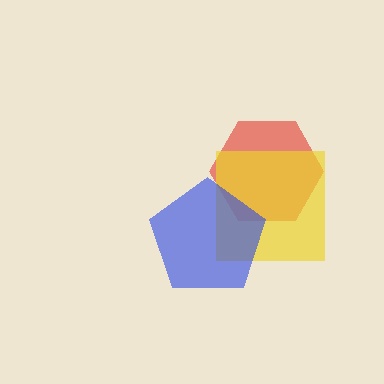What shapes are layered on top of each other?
The layered shapes are: a red hexagon, a yellow square, a blue pentagon.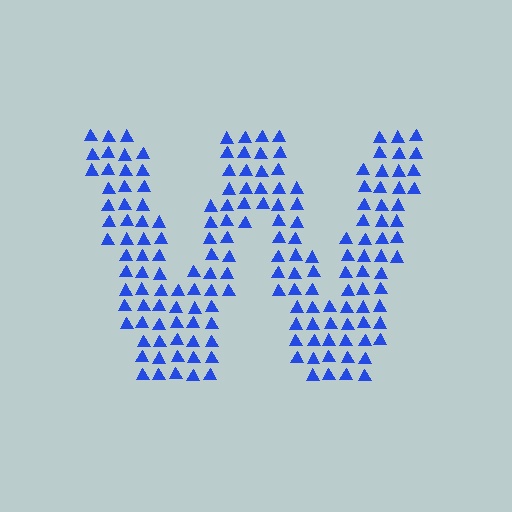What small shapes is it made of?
It is made of small triangles.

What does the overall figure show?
The overall figure shows the letter W.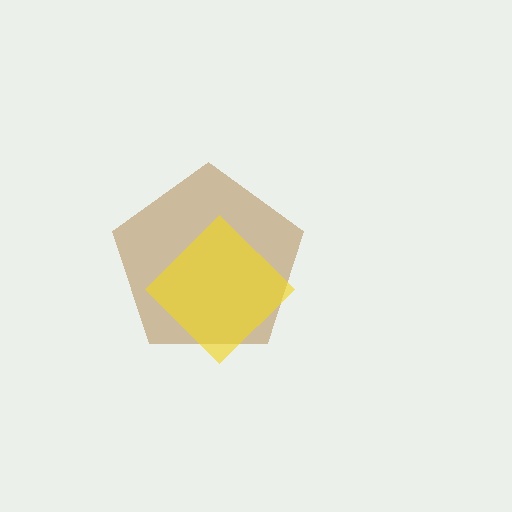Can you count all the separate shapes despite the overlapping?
Yes, there are 2 separate shapes.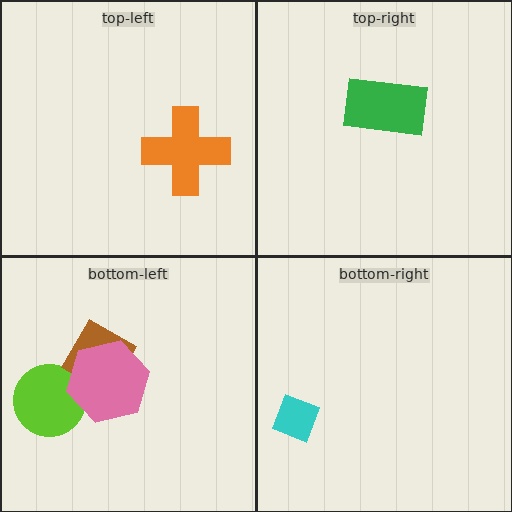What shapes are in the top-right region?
The green rectangle.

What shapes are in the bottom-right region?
The cyan diamond.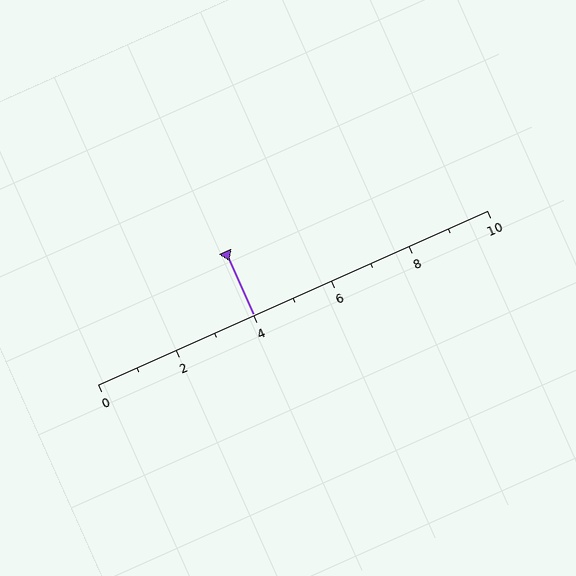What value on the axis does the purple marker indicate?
The marker indicates approximately 4.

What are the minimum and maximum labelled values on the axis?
The axis runs from 0 to 10.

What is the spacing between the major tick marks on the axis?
The major ticks are spaced 2 apart.